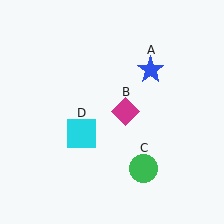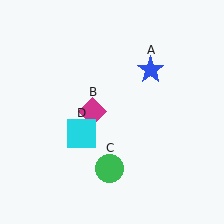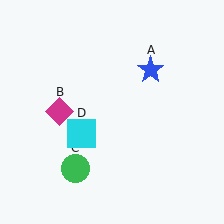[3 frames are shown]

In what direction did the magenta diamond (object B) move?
The magenta diamond (object B) moved left.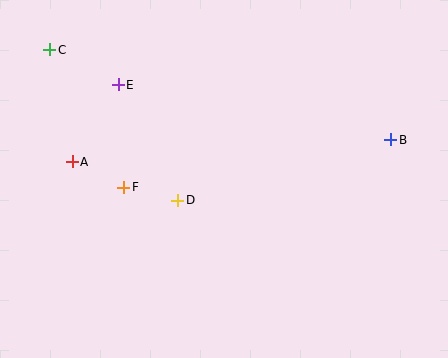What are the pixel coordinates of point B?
Point B is at (391, 140).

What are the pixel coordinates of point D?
Point D is at (178, 200).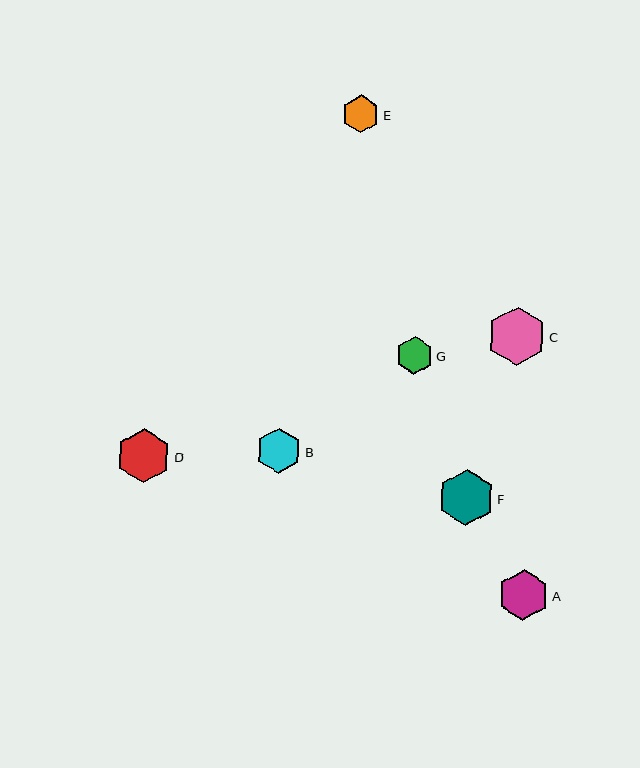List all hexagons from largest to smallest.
From largest to smallest: C, F, D, A, B, E, G.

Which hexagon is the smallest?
Hexagon G is the smallest with a size of approximately 37 pixels.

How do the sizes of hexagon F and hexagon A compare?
Hexagon F and hexagon A are approximately the same size.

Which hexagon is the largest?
Hexagon C is the largest with a size of approximately 59 pixels.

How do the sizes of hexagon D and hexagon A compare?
Hexagon D and hexagon A are approximately the same size.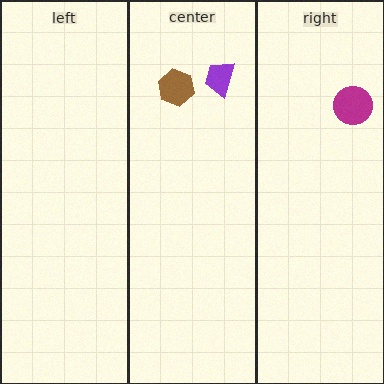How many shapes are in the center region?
2.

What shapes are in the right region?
The magenta circle.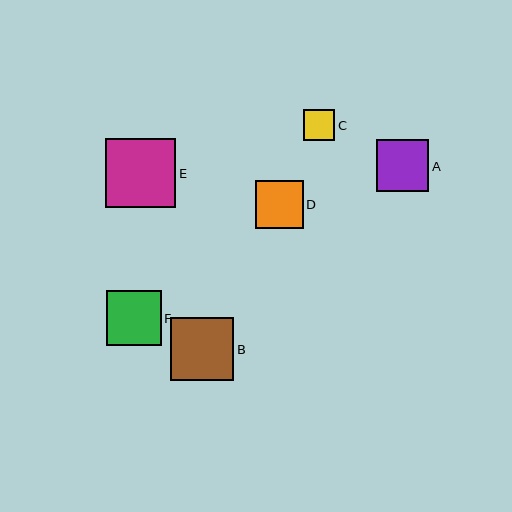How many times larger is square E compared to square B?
Square E is approximately 1.1 times the size of square B.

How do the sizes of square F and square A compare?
Square F and square A are approximately the same size.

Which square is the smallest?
Square C is the smallest with a size of approximately 31 pixels.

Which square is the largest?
Square E is the largest with a size of approximately 70 pixels.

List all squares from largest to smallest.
From largest to smallest: E, B, F, A, D, C.